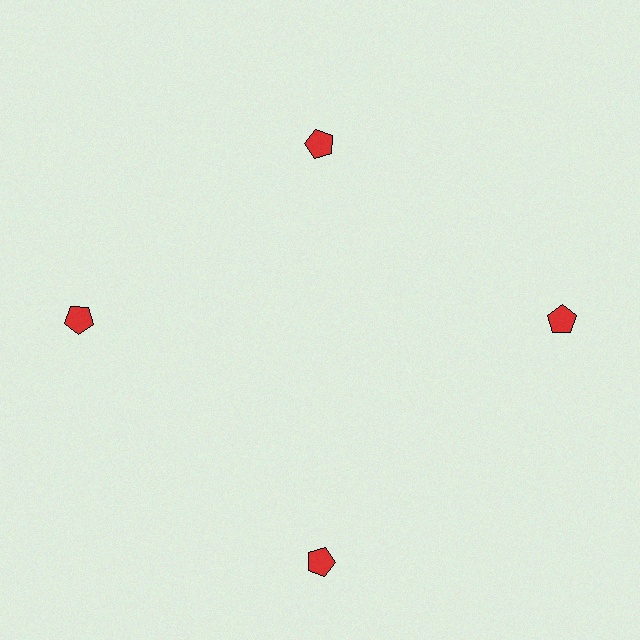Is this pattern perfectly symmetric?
No. The 4 red pentagons are arranged in a ring, but one element near the 12 o'clock position is pulled inward toward the center, breaking the 4-fold rotational symmetry.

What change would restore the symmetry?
The symmetry would be restored by moving it outward, back onto the ring so that all 4 pentagons sit at equal angles and equal distance from the center.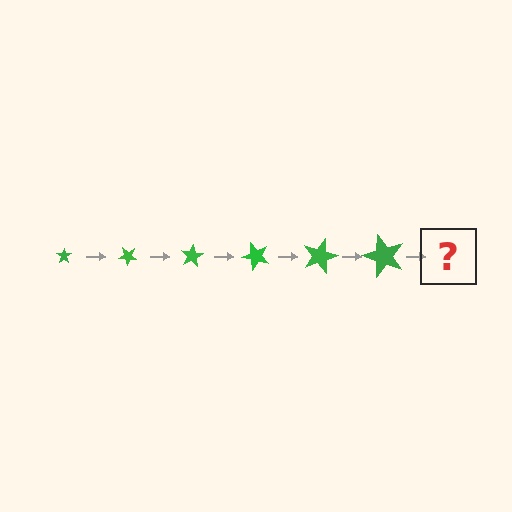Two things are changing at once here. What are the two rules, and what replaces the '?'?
The two rules are that the star grows larger each step and it rotates 40 degrees each step. The '?' should be a star, larger than the previous one and rotated 240 degrees from the start.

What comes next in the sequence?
The next element should be a star, larger than the previous one and rotated 240 degrees from the start.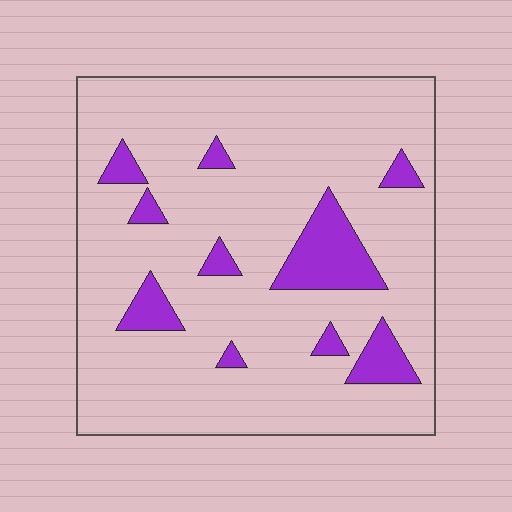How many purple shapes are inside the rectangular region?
10.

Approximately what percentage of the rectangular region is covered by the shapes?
Approximately 15%.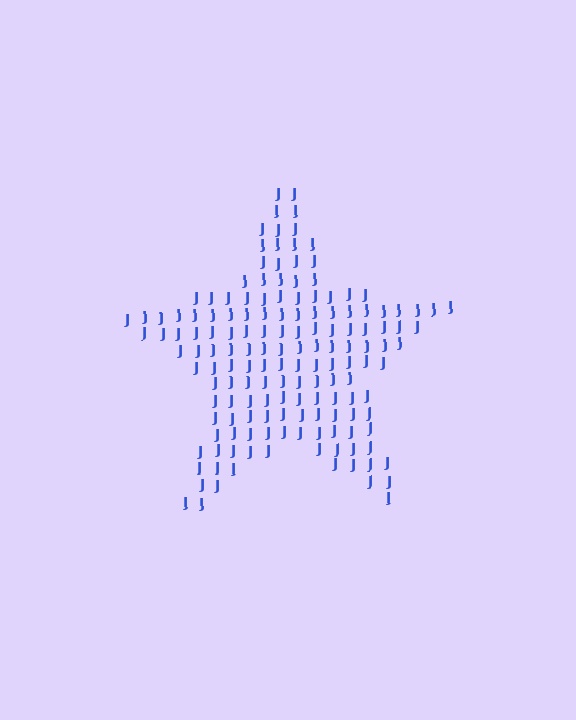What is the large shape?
The large shape is a star.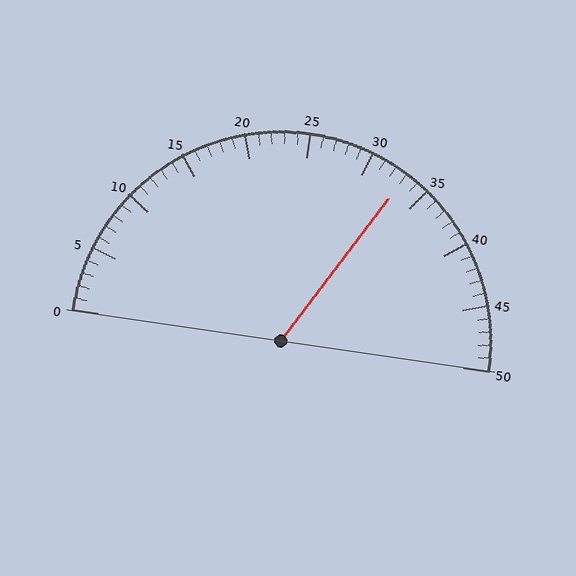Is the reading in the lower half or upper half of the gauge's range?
The reading is in the upper half of the range (0 to 50).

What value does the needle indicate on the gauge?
The needle indicates approximately 33.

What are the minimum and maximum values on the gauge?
The gauge ranges from 0 to 50.